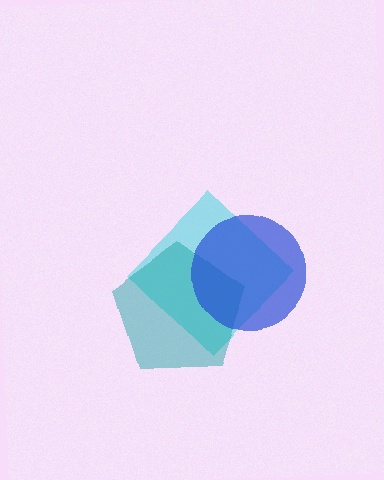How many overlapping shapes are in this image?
There are 3 overlapping shapes in the image.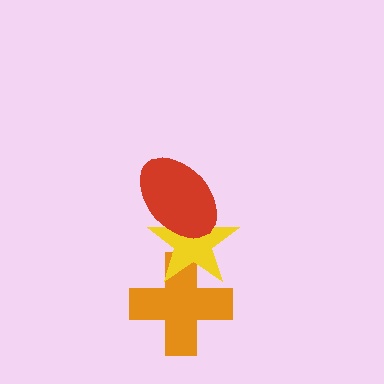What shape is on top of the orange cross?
The yellow star is on top of the orange cross.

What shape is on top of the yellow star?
The red ellipse is on top of the yellow star.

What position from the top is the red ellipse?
The red ellipse is 1st from the top.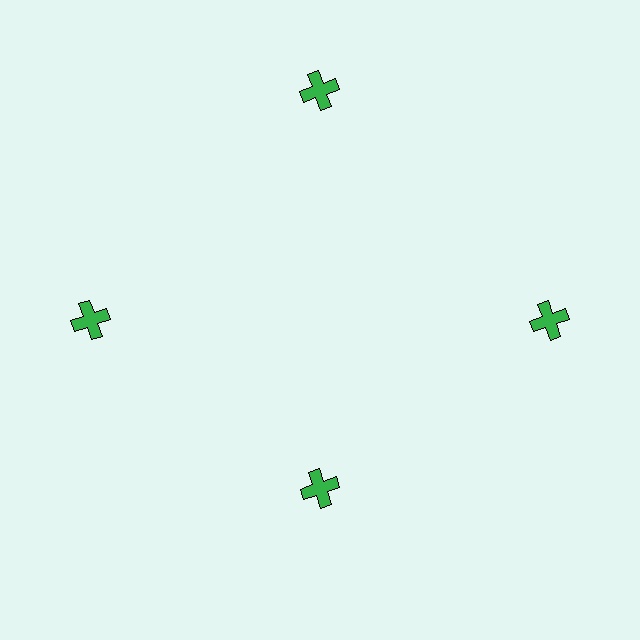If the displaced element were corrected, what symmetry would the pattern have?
It would have 4-fold rotational symmetry — the pattern would map onto itself every 90 degrees.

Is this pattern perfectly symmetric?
No. The 4 green crosses are arranged in a ring, but one element near the 6 o'clock position is pulled inward toward the center, breaking the 4-fold rotational symmetry.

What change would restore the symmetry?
The symmetry would be restored by moving it outward, back onto the ring so that all 4 crosses sit at equal angles and equal distance from the center.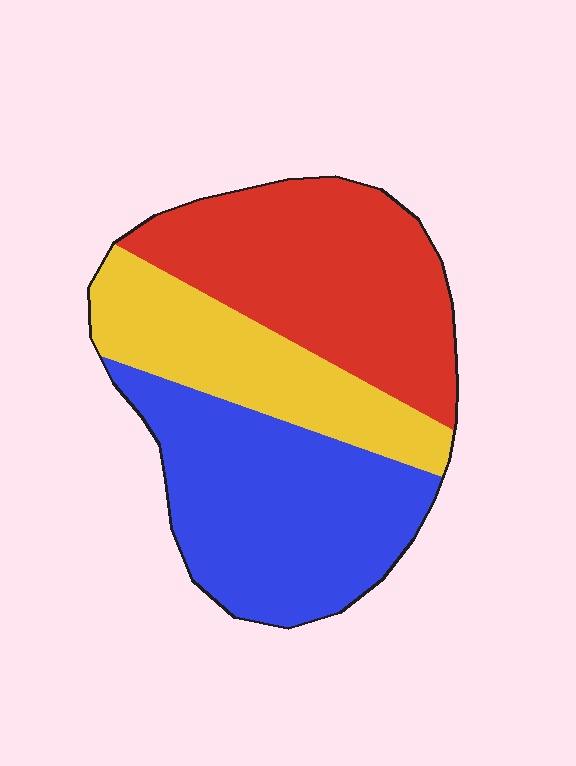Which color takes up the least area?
Yellow, at roughly 25%.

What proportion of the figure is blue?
Blue covers around 40% of the figure.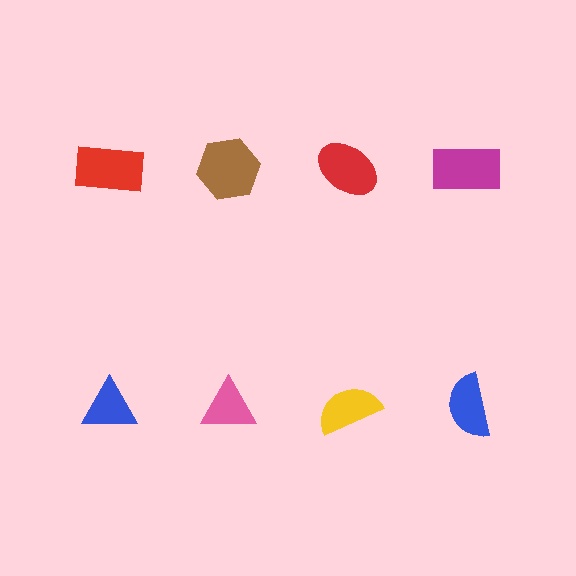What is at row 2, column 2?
A pink triangle.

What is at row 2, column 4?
A blue semicircle.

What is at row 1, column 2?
A brown hexagon.